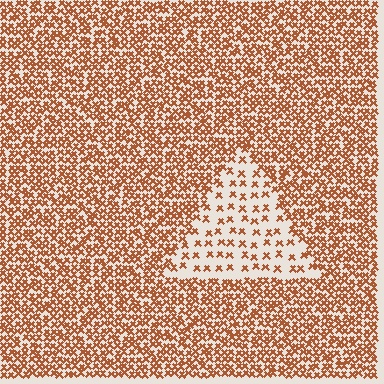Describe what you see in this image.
The image contains small brown elements arranged at two different densities. A triangle-shaped region is visible where the elements are less densely packed than the surrounding area.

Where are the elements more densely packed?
The elements are more densely packed outside the triangle boundary.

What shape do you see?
I see a triangle.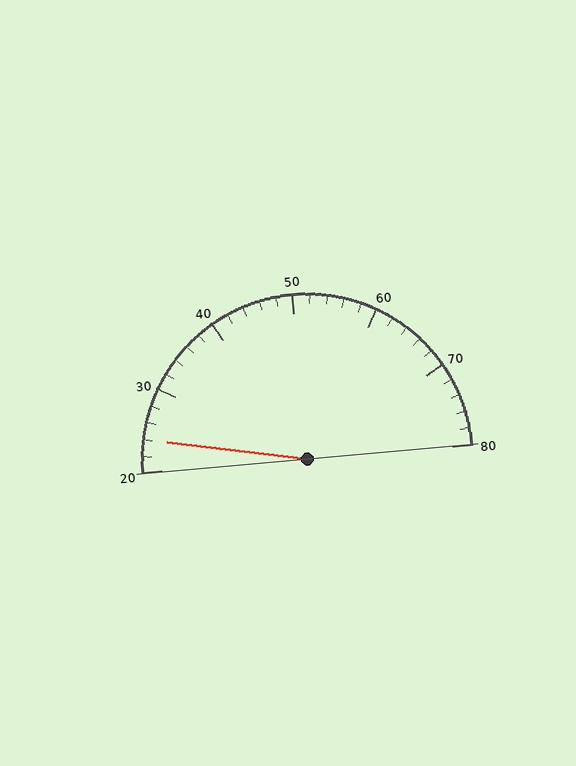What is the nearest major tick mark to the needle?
The nearest major tick mark is 20.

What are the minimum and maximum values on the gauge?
The gauge ranges from 20 to 80.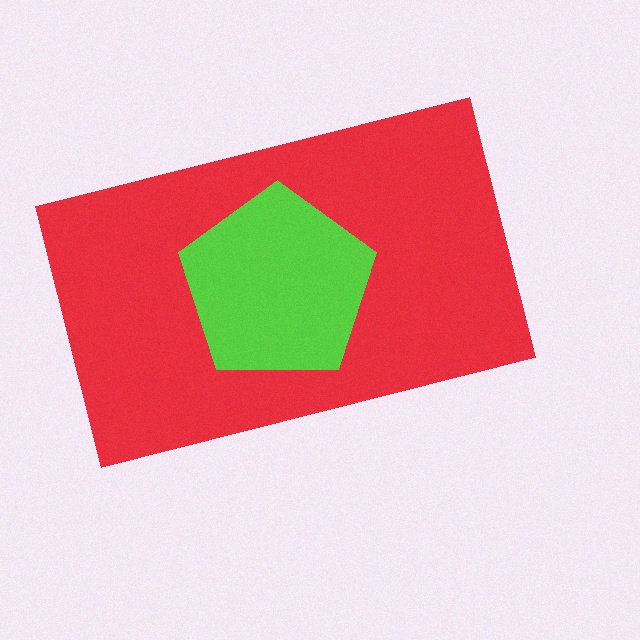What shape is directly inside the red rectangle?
The lime pentagon.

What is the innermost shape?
The lime pentagon.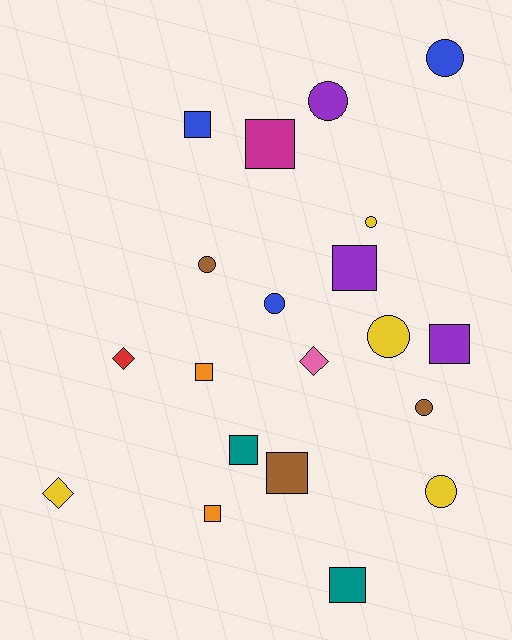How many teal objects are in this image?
There are 2 teal objects.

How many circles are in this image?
There are 8 circles.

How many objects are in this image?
There are 20 objects.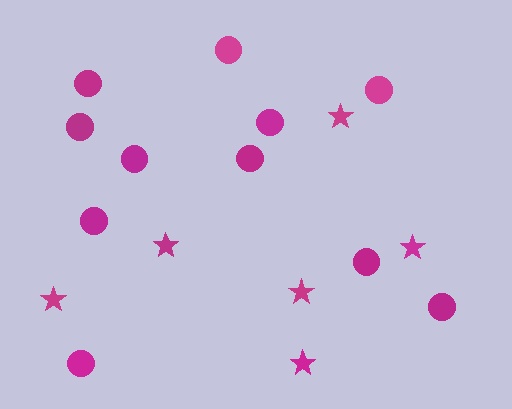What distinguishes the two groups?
There are 2 groups: one group of stars (6) and one group of circles (11).